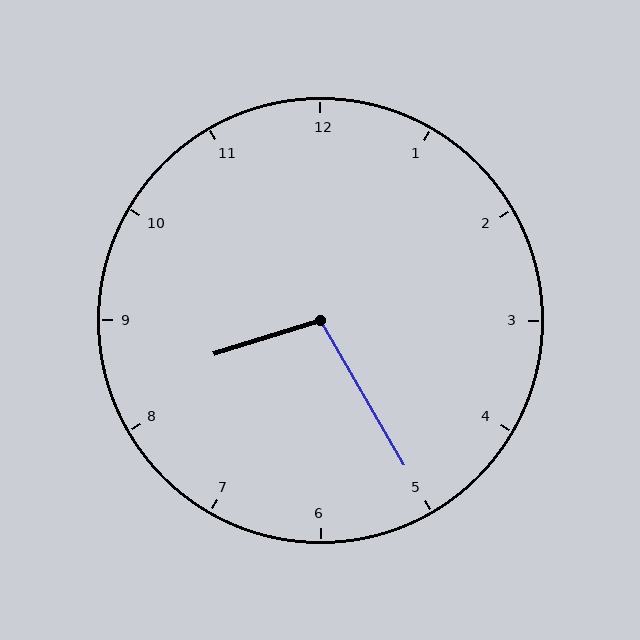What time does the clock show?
8:25.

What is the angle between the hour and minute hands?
Approximately 102 degrees.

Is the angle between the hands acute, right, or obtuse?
It is obtuse.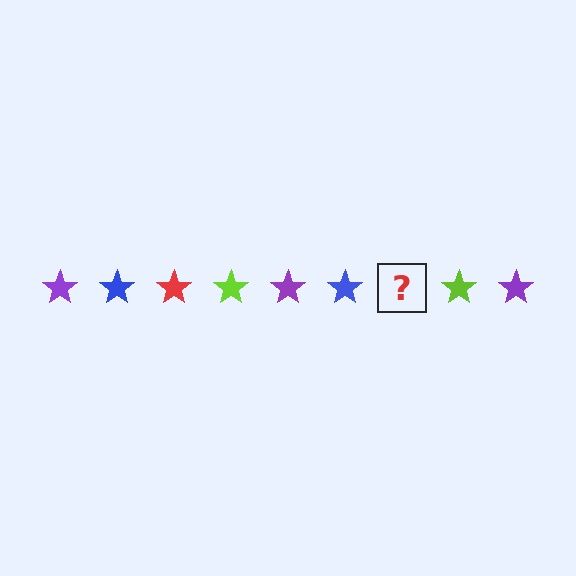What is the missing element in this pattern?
The missing element is a red star.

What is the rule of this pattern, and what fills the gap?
The rule is that the pattern cycles through purple, blue, red, lime stars. The gap should be filled with a red star.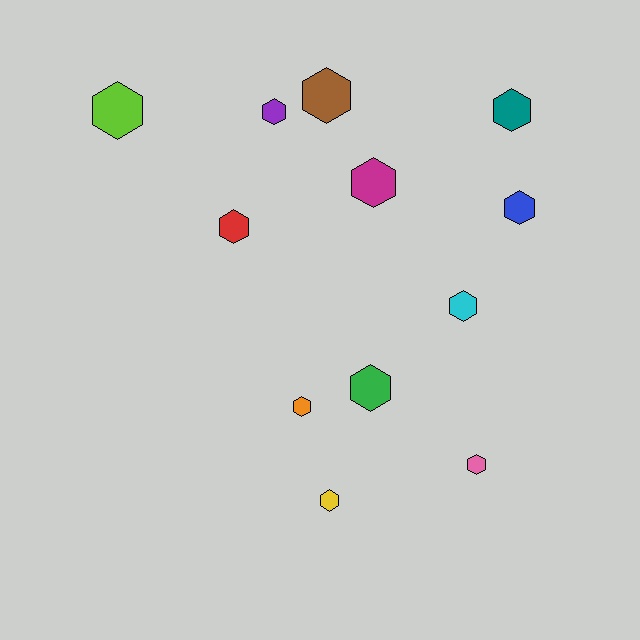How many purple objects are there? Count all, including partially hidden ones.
There is 1 purple object.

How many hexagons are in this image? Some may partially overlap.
There are 12 hexagons.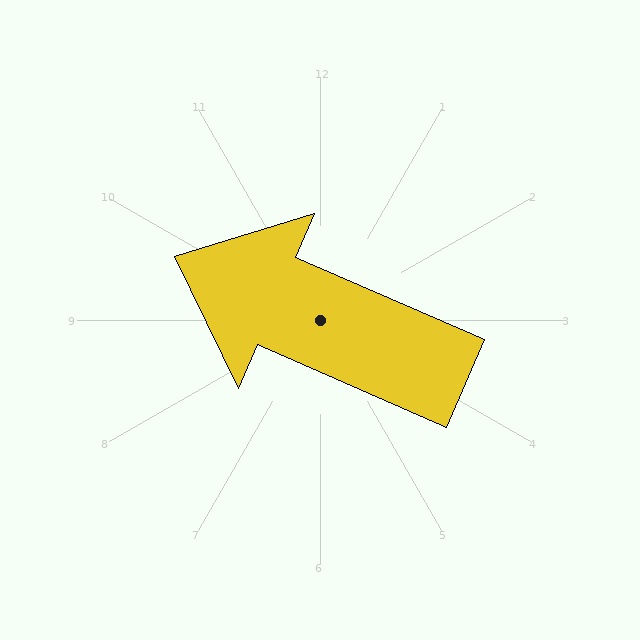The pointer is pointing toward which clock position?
Roughly 10 o'clock.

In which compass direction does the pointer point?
Northwest.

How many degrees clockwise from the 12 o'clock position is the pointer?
Approximately 293 degrees.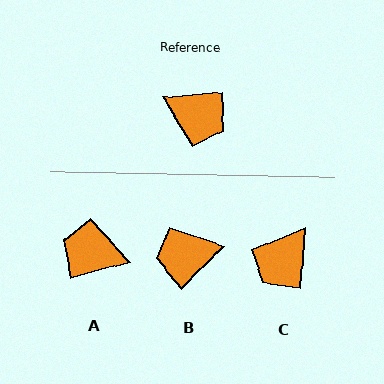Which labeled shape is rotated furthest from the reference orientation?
A, about 170 degrees away.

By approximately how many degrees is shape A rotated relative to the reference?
Approximately 170 degrees clockwise.